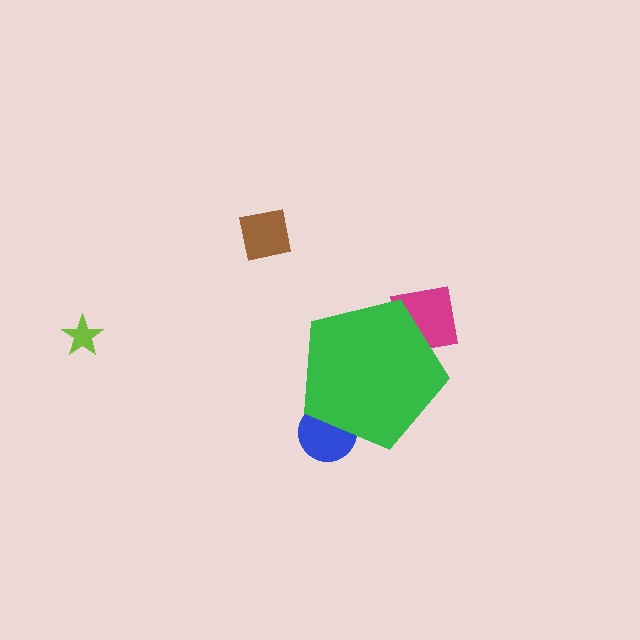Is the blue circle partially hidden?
Yes, the blue circle is partially hidden behind the green pentagon.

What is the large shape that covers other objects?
A green pentagon.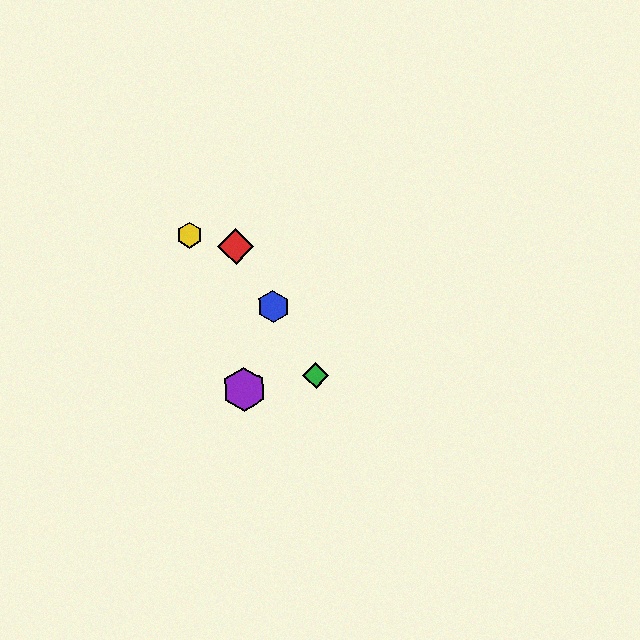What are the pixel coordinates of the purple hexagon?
The purple hexagon is at (244, 390).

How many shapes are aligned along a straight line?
3 shapes (the red diamond, the blue hexagon, the green diamond) are aligned along a straight line.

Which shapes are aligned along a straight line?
The red diamond, the blue hexagon, the green diamond are aligned along a straight line.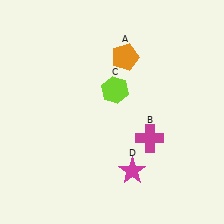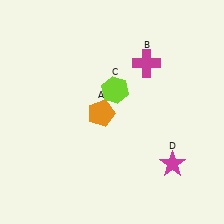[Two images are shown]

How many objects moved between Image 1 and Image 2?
3 objects moved between the two images.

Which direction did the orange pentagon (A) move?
The orange pentagon (A) moved down.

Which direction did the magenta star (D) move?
The magenta star (D) moved right.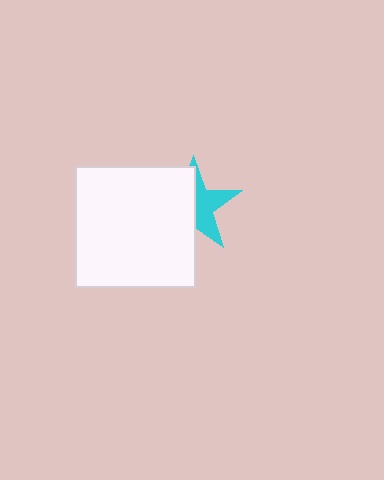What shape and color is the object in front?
The object in front is a white square.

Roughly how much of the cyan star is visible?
About half of it is visible (roughly 47%).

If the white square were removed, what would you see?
You would see the complete cyan star.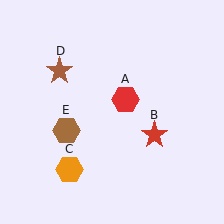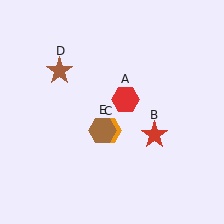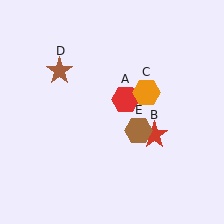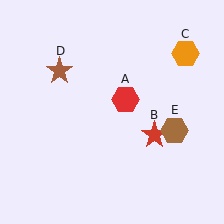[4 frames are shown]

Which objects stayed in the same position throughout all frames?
Red hexagon (object A) and red star (object B) and brown star (object D) remained stationary.